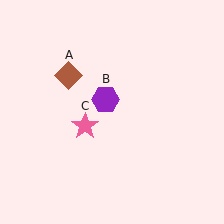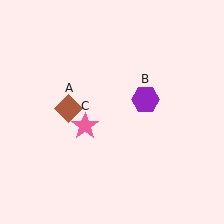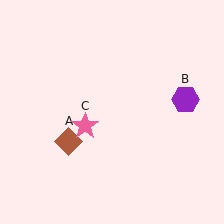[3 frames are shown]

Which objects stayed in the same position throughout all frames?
Pink star (object C) remained stationary.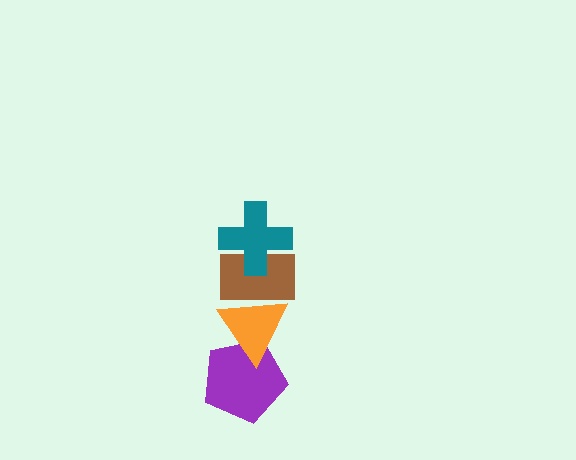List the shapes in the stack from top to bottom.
From top to bottom: the teal cross, the brown rectangle, the orange triangle, the purple pentagon.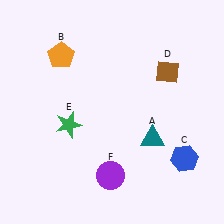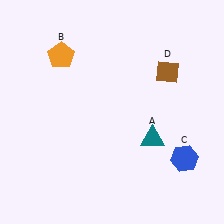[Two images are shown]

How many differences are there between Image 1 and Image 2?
There are 2 differences between the two images.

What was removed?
The purple circle (F), the green star (E) were removed in Image 2.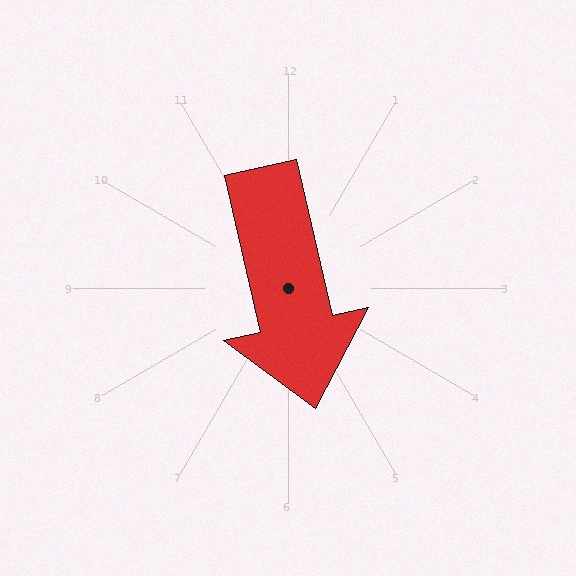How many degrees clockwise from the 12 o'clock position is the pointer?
Approximately 167 degrees.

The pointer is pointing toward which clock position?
Roughly 6 o'clock.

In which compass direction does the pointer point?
South.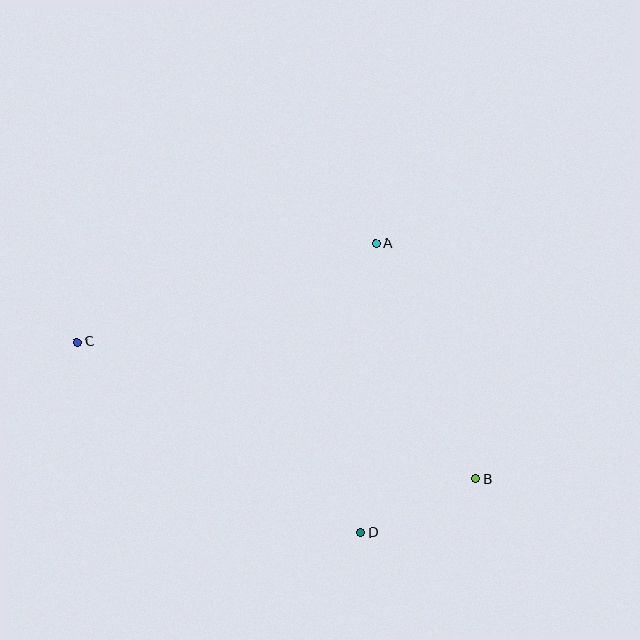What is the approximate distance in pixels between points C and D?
The distance between C and D is approximately 342 pixels.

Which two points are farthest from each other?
Points B and C are farthest from each other.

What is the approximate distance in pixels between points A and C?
The distance between A and C is approximately 314 pixels.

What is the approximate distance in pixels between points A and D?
The distance between A and D is approximately 290 pixels.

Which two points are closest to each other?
Points B and D are closest to each other.